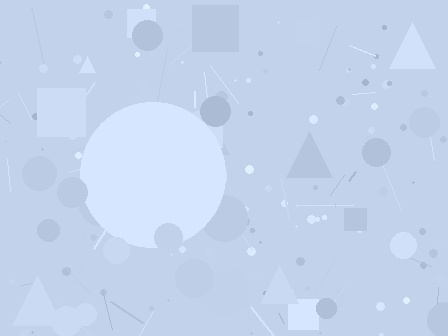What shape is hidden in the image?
A circle is hidden in the image.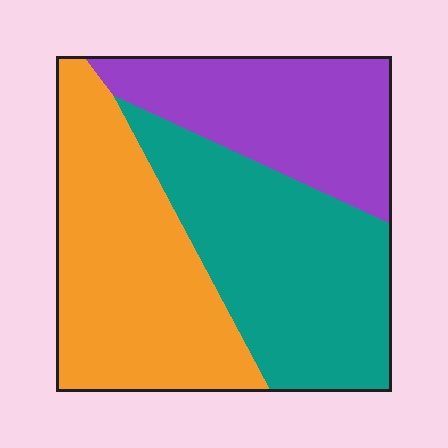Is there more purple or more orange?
Orange.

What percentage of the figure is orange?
Orange covers 37% of the figure.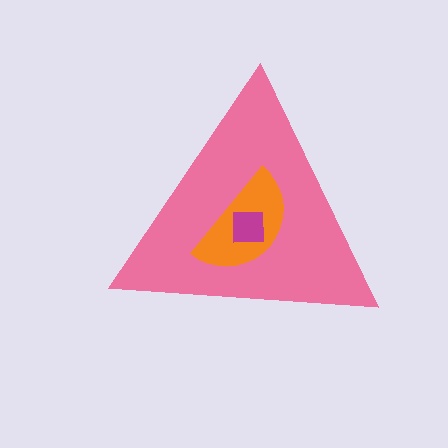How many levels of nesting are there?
3.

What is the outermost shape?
The pink triangle.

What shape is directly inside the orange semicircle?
The magenta square.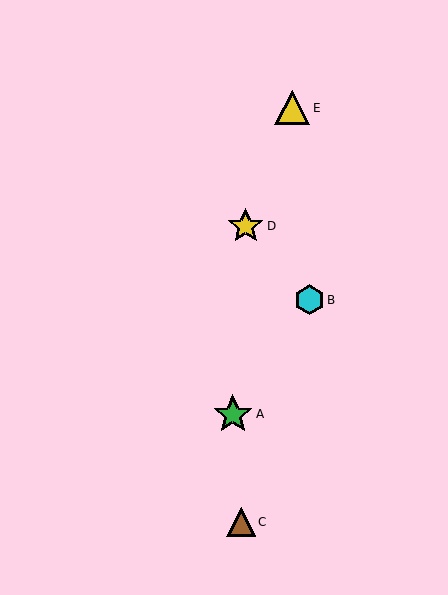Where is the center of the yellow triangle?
The center of the yellow triangle is at (292, 108).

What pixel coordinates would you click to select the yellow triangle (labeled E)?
Click at (292, 108) to select the yellow triangle E.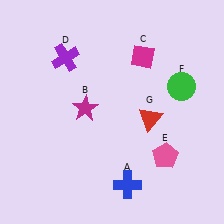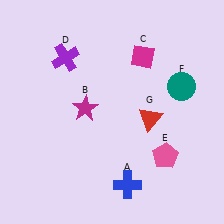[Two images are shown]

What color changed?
The circle (F) changed from green in Image 1 to teal in Image 2.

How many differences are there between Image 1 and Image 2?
There is 1 difference between the two images.